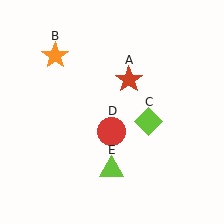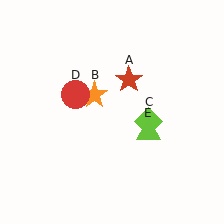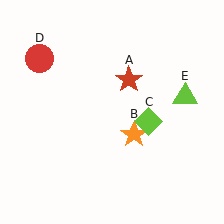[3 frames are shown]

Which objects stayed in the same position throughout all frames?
Red star (object A) and lime diamond (object C) remained stationary.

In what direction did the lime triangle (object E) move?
The lime triangle (object E) moved up and to the right.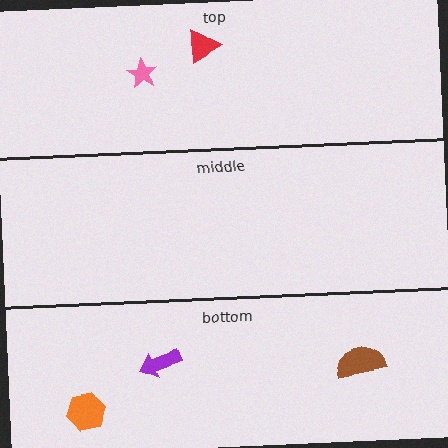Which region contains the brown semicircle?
The bottom region.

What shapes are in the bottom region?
The purple arrow, the brown semicircle, the orange hexagon.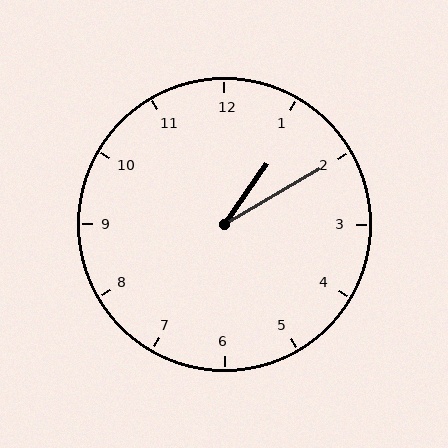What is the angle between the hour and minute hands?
Approximately 25 degrees.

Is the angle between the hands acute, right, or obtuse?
It is acute.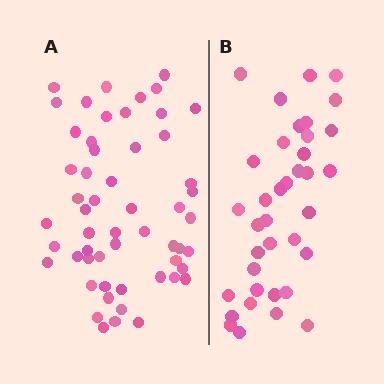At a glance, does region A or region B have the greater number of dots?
Region A (the left region) has more dots.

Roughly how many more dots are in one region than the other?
Region A has approximately 20 more dots than region B.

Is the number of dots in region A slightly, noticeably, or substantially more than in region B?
Region A has substantially more. The ratio is roughly 1.5 to 1.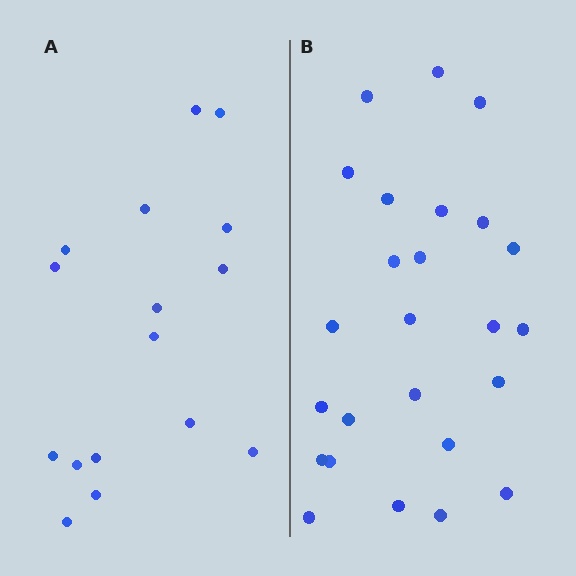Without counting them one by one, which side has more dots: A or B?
Region B (the right region) has more dots.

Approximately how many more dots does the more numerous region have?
Region B has roughly 8 or so more dots than region A.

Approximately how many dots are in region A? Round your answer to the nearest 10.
About 20 dots. (The exact count is 16, which rounds to 20.)